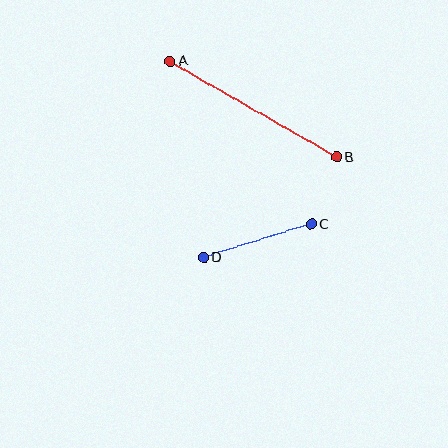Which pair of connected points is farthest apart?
Points A and B are farthest apart.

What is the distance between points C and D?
The distance is approximately 113 pixels.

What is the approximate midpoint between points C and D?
The midpoint is at approximately (258, 241) pixels.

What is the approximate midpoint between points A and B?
The midpoint is at approximately (253, 109) pixels.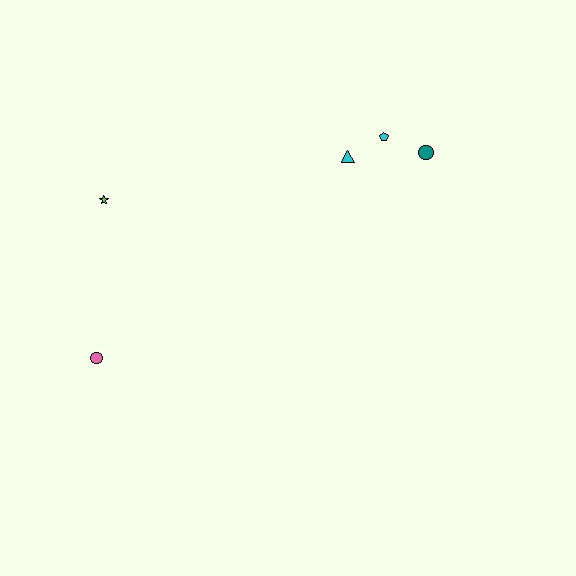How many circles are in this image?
There are 2 circles.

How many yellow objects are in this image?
There are no yellow objects.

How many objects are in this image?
There are 5 objects.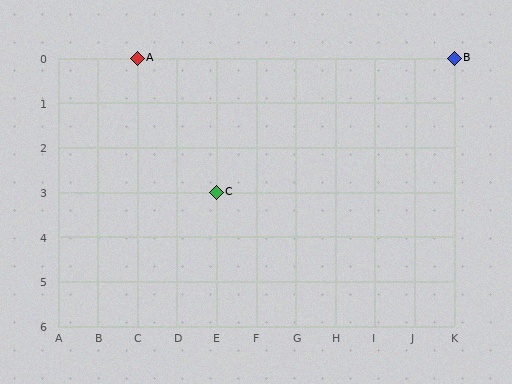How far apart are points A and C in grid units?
Points A and C are 2 columns and 3 rows apart (about 3.6 grid units diagonally).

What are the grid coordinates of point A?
Point A is at grid coordinates (C, 0).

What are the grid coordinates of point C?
Point C is at grid coordinates (E, 3).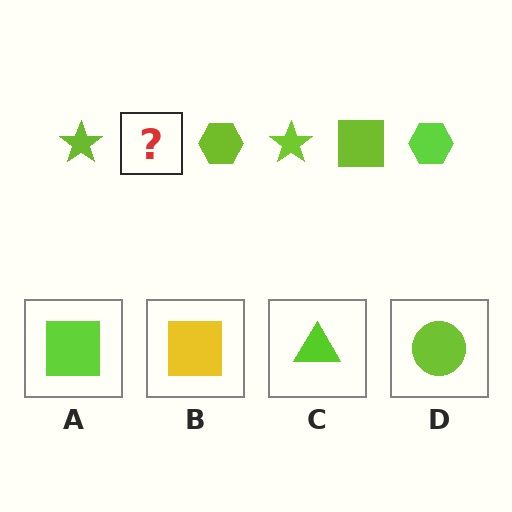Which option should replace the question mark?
Option A.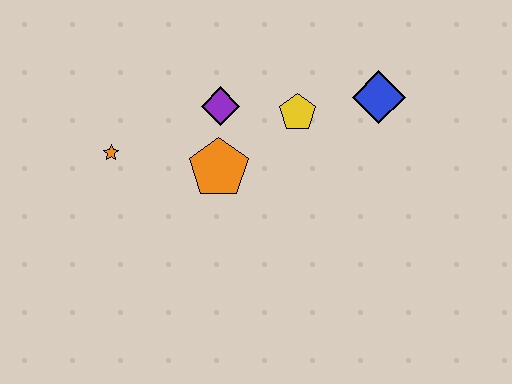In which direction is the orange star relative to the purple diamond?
The orange star is to the left of the purple diamond.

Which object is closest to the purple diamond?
The orange pentagon is closest to the purple diamond.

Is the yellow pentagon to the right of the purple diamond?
Yes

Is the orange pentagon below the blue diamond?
Yes